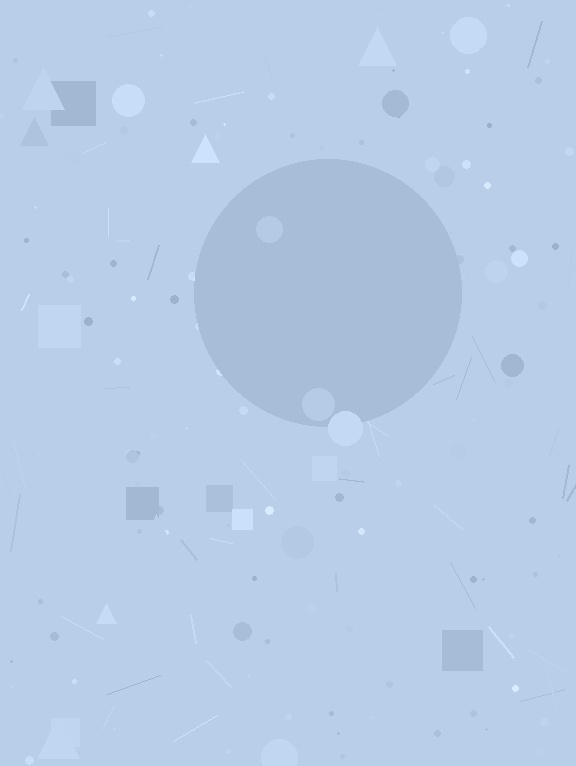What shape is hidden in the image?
A circle is hidden in the image.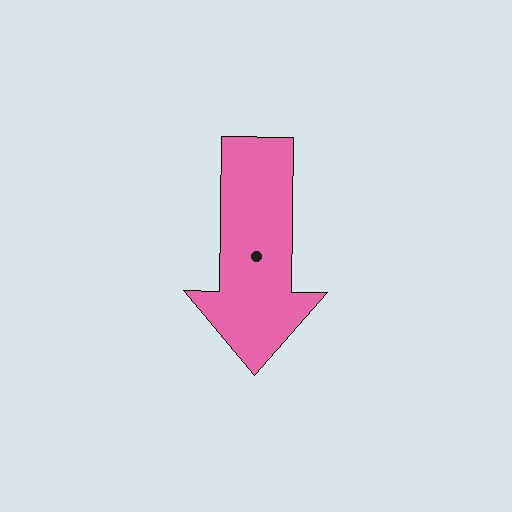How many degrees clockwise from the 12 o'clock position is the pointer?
Approximately 181 degrees.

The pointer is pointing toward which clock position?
Roughly 6 o'clock.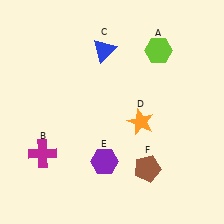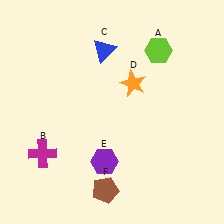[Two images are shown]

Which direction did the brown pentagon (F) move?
The brown pentagon (F) moved left.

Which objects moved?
The objects that moved are: the orange star (D), the brown pentagon (F).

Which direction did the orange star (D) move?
The orange star (D) moved up.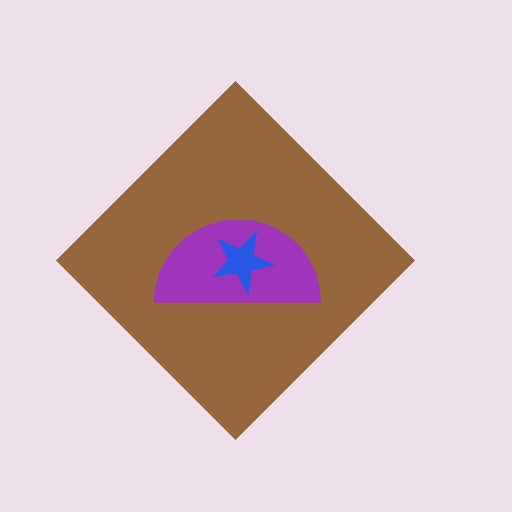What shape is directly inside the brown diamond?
The purple semicircle.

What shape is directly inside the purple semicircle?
The blue star.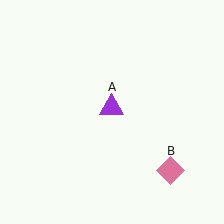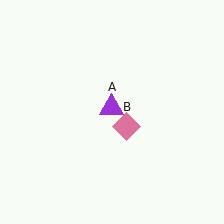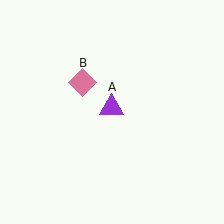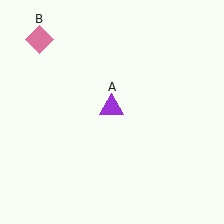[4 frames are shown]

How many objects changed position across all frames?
1 object changed position: pink diamond (object B).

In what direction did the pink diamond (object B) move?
The pink diamond (object B) moved up and to the left.